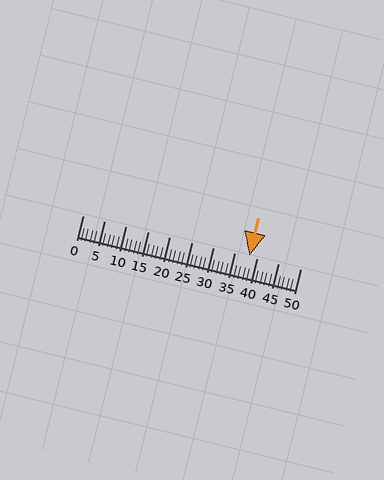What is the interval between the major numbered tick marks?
The major tick marks are spaced 5 units apart.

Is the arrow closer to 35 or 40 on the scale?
The arrow is closer to 40.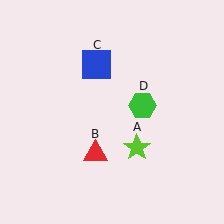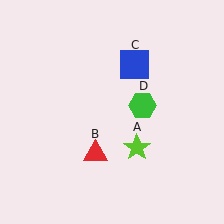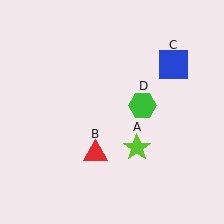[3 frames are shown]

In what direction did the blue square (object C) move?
The blue square (object C) moved right.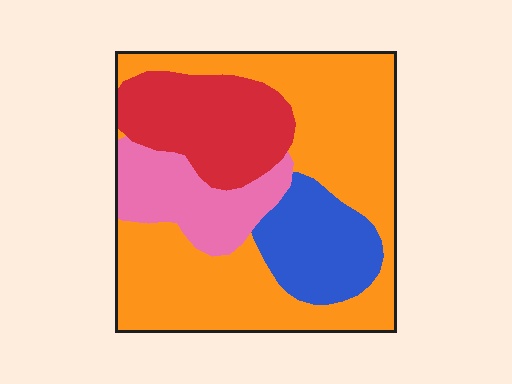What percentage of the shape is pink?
Pink takes up less than a sixth of the shape.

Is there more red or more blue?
Red.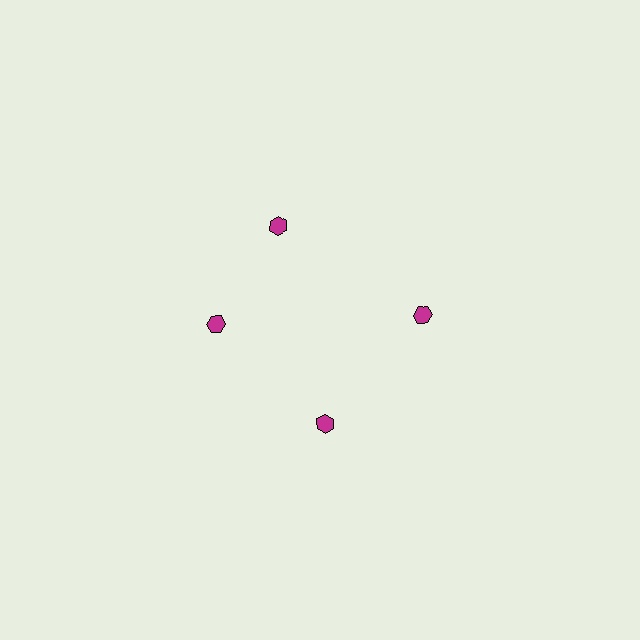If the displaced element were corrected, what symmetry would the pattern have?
It would have 4-fold rotational symmetry — the pattern would map onto itself every 90 degrees.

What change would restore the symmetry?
The symmetry would be restored by rotating it back into even spacing with its neighbors so that all 4 hexagons sit at equal angles and equal distance from the center.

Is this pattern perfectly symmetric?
No. The 4 magenta hexagons are arranged in a ring, but one element near the 12 o'clock position is rotated out of alignment along the ring, breaking the 4-fold rotational symmetry.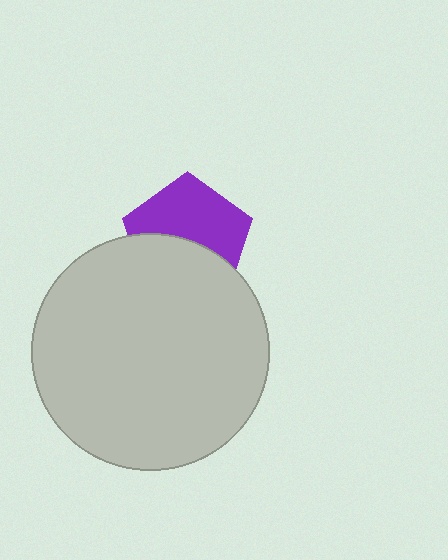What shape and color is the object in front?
The object in front is a light gray circle.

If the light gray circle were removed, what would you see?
You would see the complete purple pentagon.